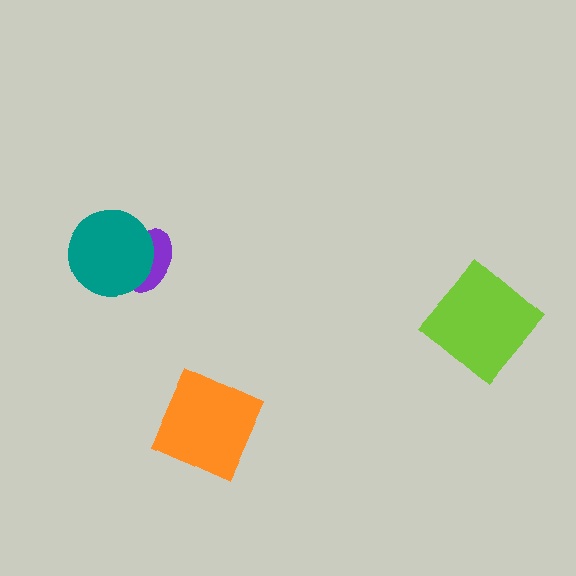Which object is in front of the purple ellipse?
The teal circle is in front of the purple ellipse.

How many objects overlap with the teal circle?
1 object overlaps with the teal circle.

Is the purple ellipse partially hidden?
Yes, it is partially covered by another shape.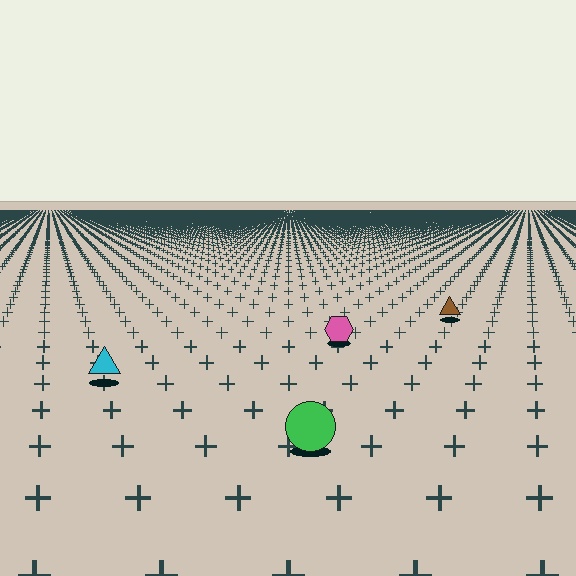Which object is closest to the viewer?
The green circle is closest. The texture marks near it are larger and more spread out.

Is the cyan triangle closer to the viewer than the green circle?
No. The green circle is closer — you can tell from the texture gradient: the ground texture is coarser near it.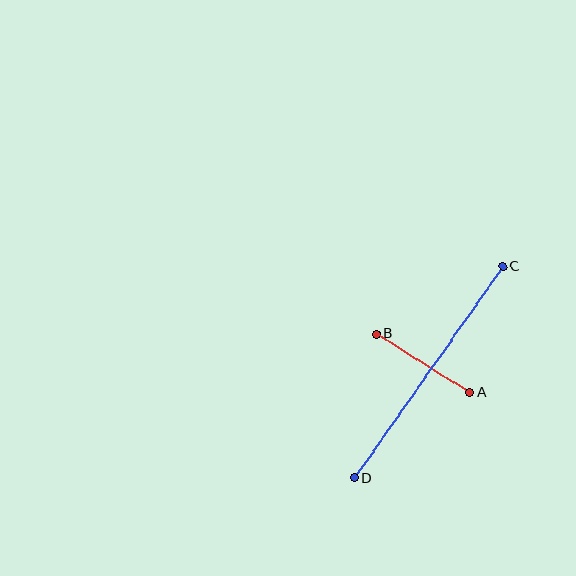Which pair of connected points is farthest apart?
Points C and D are farthest apart.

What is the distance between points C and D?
The distance is approximately 258 pixels.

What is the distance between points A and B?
The distance is approximately 110 pixels.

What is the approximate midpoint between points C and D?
The midpoint is at approximately (429, 372) pixels.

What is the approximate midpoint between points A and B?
The midpoint is at approximately (423, 363) pixels.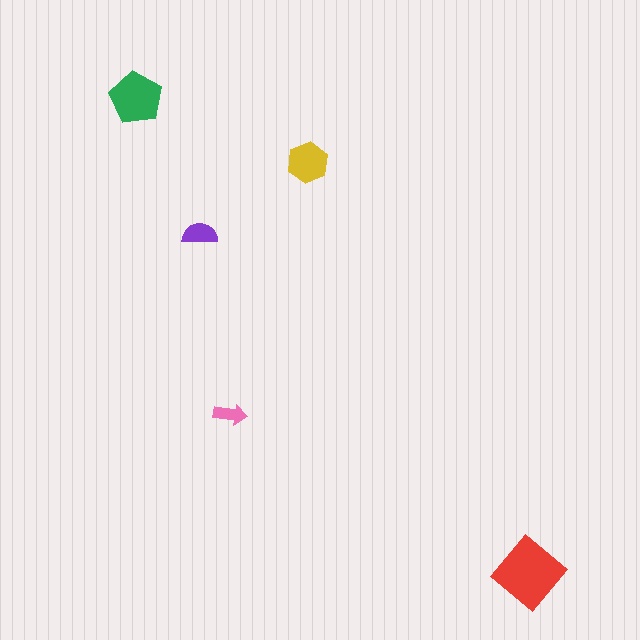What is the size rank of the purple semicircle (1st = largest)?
4th.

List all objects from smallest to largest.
The pink arrow, the purple semicircle, the yellow hexagon, the green pentagon, the red diamond.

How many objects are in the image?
There are 5 objects in the image.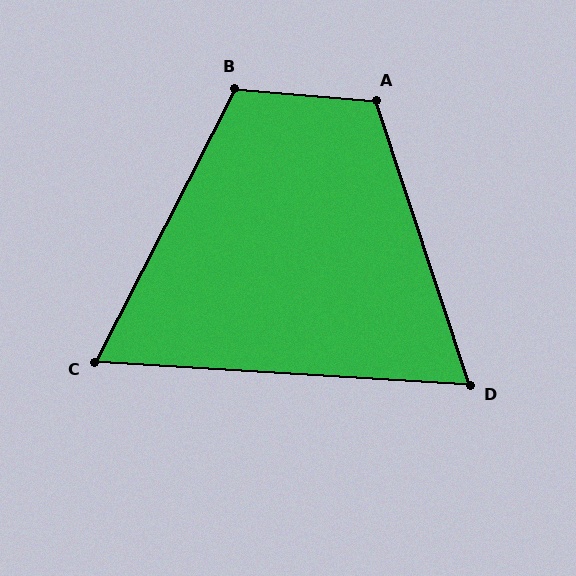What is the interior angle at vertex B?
Approximately 112 degrees (obtuse).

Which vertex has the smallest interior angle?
C, at approximately 66 degrees.